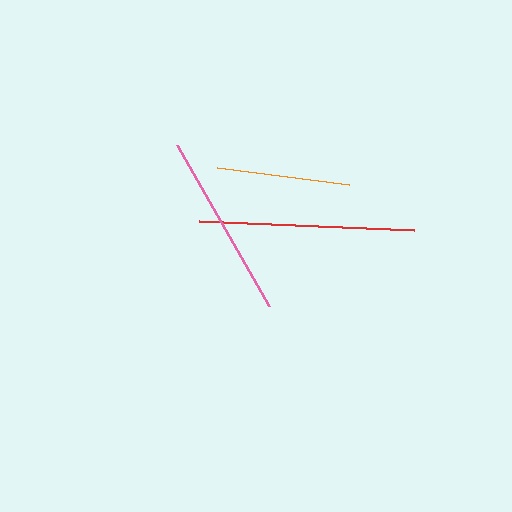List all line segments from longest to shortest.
From longest to shortest: red, pink, orange.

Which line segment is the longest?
The red line is the longest at approximately 215 pixels.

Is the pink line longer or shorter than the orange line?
The pink line is longer than the orange line.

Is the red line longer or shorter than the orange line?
The red line is longer than the orange line.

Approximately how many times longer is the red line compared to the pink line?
The red line is approximately 1.2 times the length of the pink line.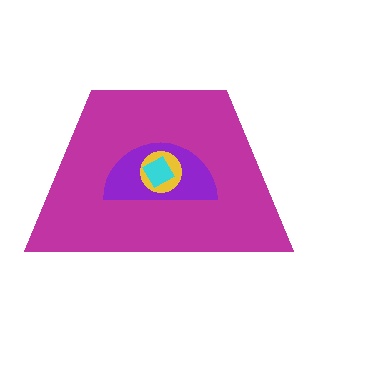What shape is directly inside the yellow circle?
The cyan diamond.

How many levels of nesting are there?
4.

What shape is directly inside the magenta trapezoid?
The purple semicircle.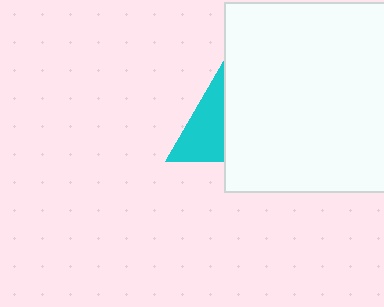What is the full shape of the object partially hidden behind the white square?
The partially hidden object is a cyan triangle.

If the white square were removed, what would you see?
You would see the complete cyan triangle.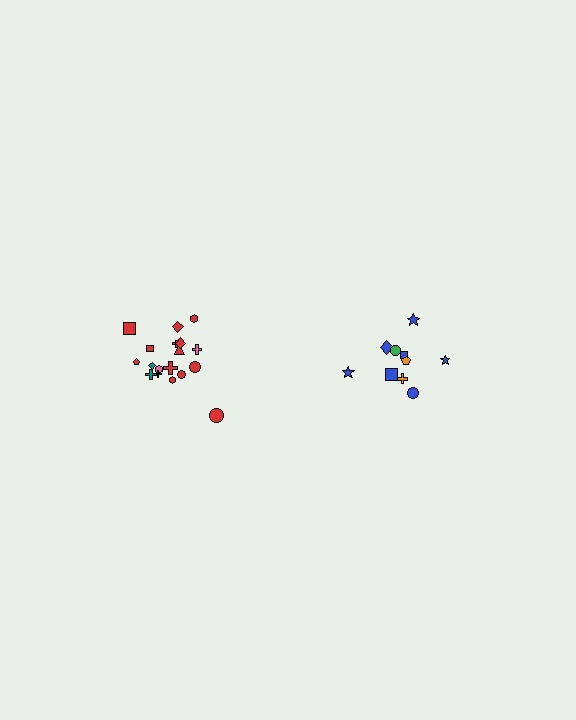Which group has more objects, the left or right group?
The left group.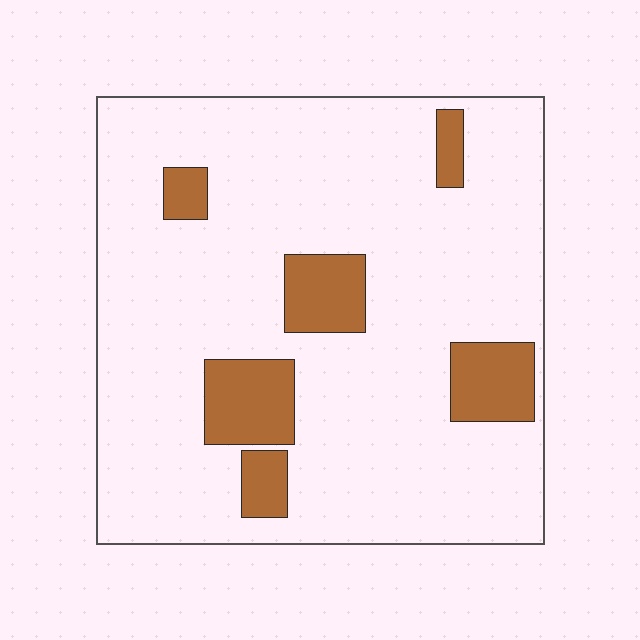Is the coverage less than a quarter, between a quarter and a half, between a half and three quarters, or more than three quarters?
Less than a quarter.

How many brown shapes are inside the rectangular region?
6.